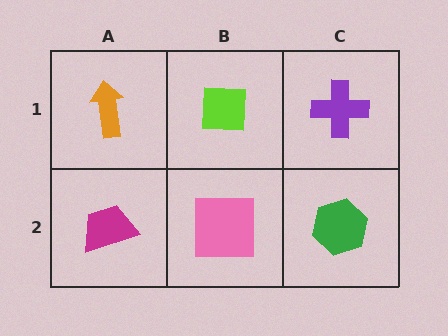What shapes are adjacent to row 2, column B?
A lime square (row 1, column B), a magenta trapezoid (row 2, column A), a green hexagon (row 2, column C).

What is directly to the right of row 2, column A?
A pink square.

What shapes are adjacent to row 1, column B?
A pink square (row 2, column B), an orange arrow (row 1, column A), a purple cross (row 1, column C).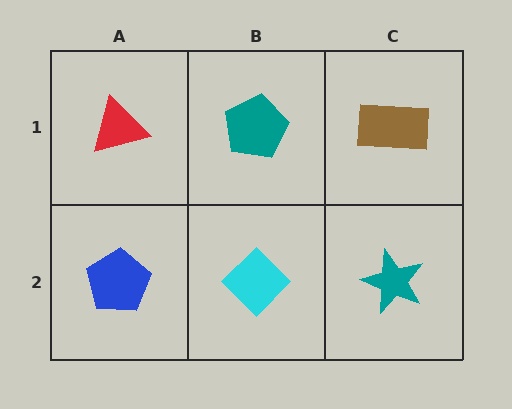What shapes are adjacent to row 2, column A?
A red triangle (row 1, column A), a cyan diamond (row 2, column B).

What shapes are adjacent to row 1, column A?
A blue pentagon (row 2, column A), a teal pentagon (row 1, column B).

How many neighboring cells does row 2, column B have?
3.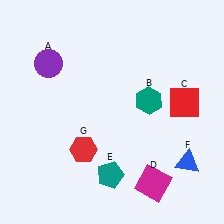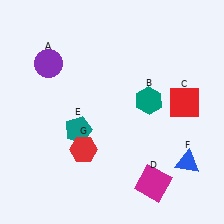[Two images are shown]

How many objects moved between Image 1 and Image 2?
1 object moved between the two images.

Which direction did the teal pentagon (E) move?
The teal pentagon (E) moved up.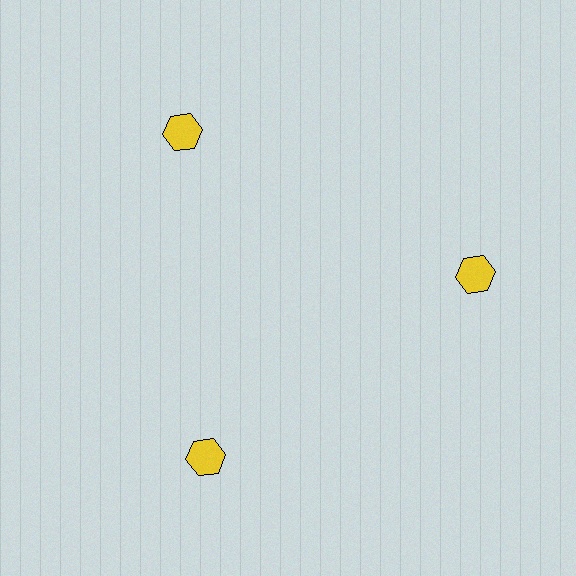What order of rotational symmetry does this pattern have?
This pattern has 3-fold rotational symmetry.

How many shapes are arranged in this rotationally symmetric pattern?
There are 3 shapes, arranged in 3 groups of 1.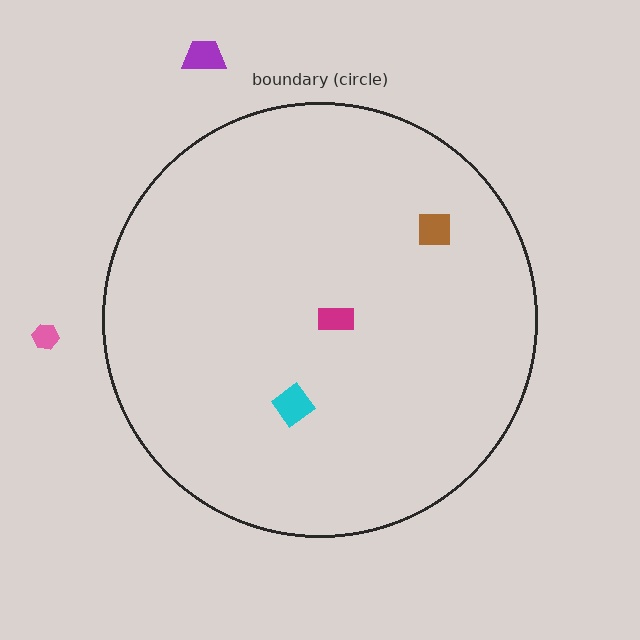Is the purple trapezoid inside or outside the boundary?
Outside.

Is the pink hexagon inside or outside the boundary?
Outside.